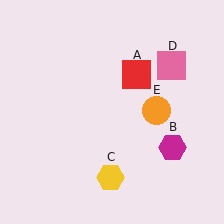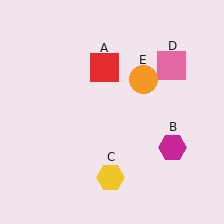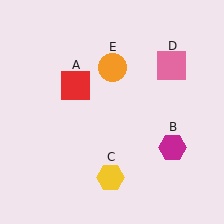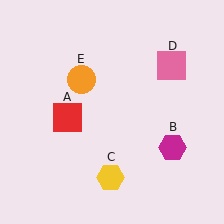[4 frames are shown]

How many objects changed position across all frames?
2 objects changed position: red square (object A), orange circle (object E).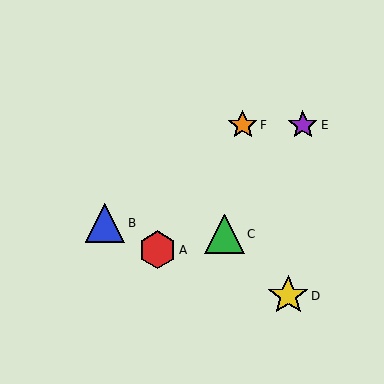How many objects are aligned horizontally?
2 objects (E, F) are aligned horizontally.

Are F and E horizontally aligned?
Yes, both are at y≈125.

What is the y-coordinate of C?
Object C is at y≈234.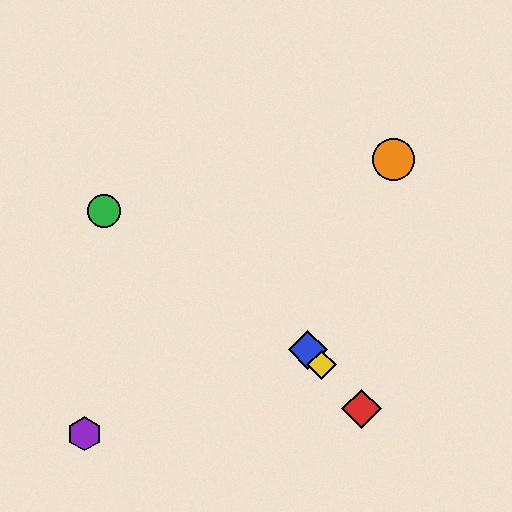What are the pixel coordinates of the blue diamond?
The blue diamond is at (308, 350).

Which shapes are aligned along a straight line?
The red diamond, the blue diamond, the yellow diamond are aligned along a straight line.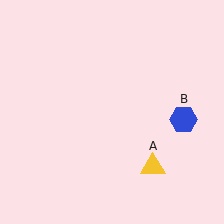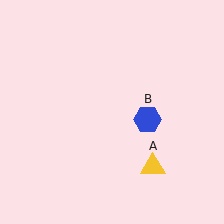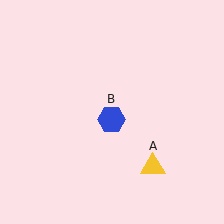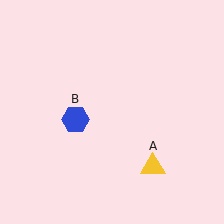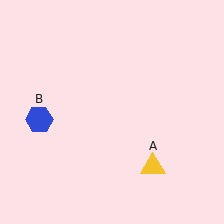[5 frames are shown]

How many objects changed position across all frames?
1 object changed position: blue hexagon (object B).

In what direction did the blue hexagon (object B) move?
The blue hexagon (object B) moved left.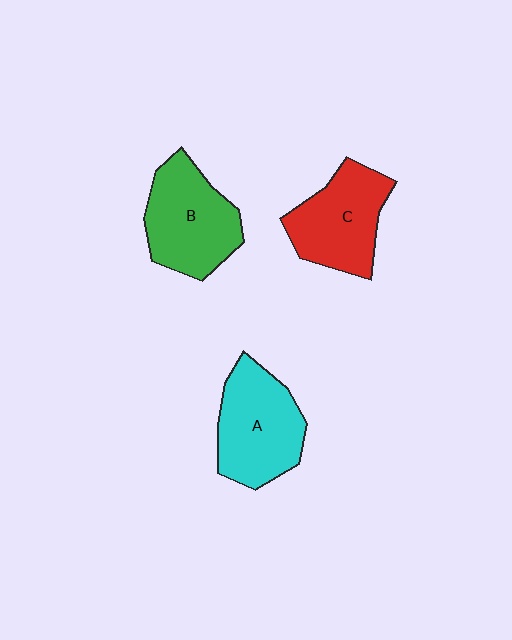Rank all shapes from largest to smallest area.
From largest to smallest: A (cyan), B (green), C (red).